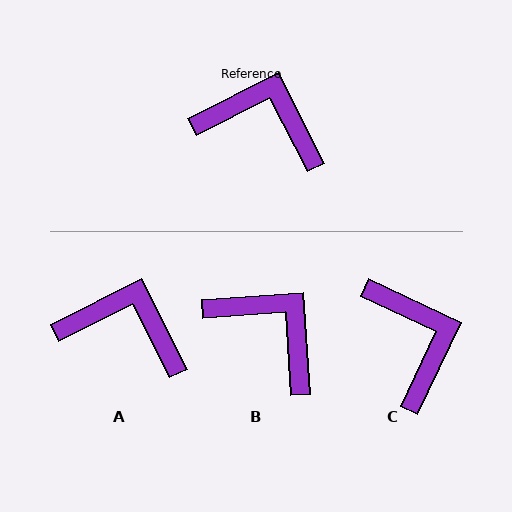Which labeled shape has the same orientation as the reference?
A.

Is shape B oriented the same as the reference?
No, it is off by about 23 degrees.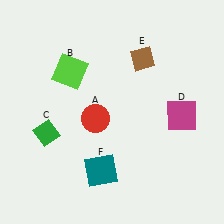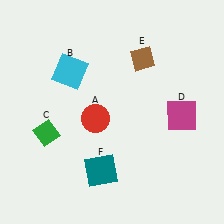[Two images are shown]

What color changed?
The square (B) changed from lime in Image 1 to cyan in Image 2.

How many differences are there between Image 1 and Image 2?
There is 1 difference between the two images.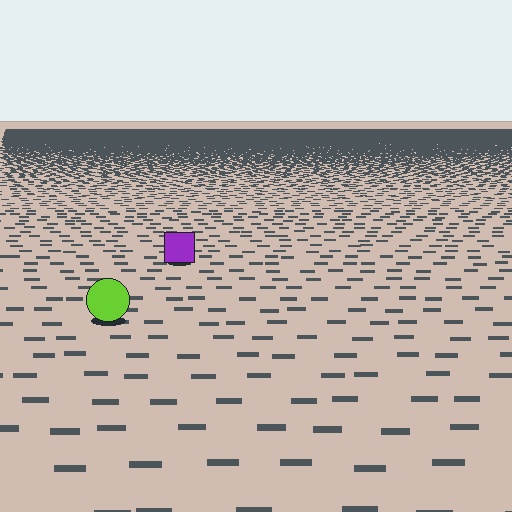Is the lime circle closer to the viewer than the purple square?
Yes. The lime circle is closer — you can tell from the texture gradient: the ground texture is coarser near it.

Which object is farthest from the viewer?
The purple square is farthest from the viewer. It appears smaller and the ground texture around it is denser.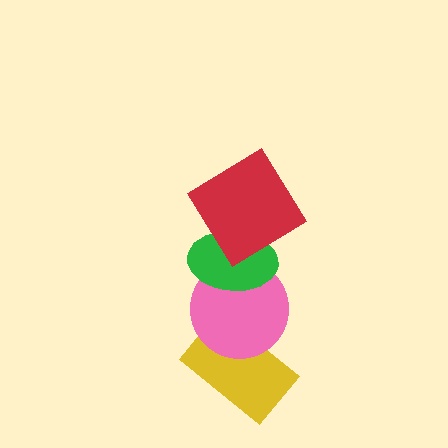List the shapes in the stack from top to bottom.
From top to bottom: the red diamond, the green ellipse, the pink circle, the yellow rectangle.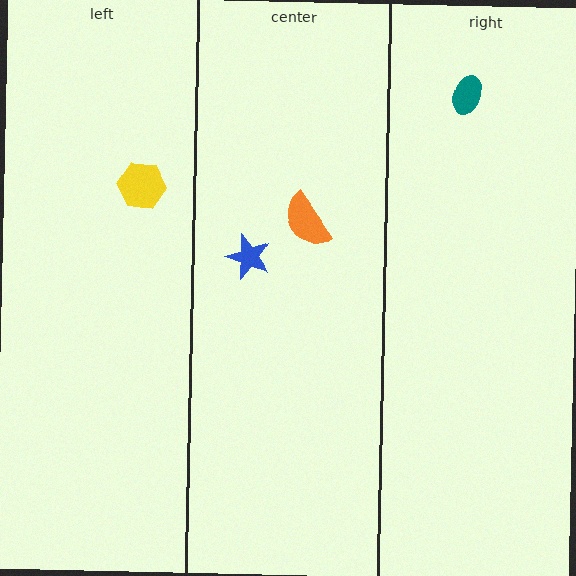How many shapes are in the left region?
1.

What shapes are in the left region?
The yellow hexagon.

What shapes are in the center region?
The blue star, the orange semicircle.